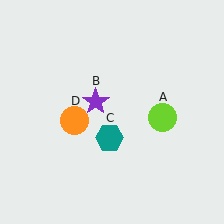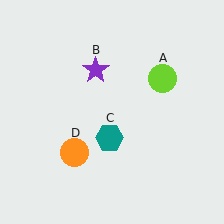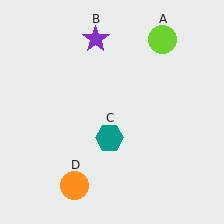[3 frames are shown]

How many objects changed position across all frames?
3 objects changed position: lime circle (object A), purple star (object B), orange circle (object D).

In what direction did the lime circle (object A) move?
The lime circle (object A) moved up.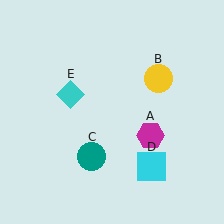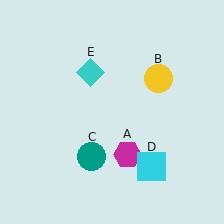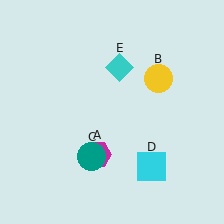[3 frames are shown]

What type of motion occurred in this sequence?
The magenta hexagon (object A), cyan diamond (object E) rotated clockwise around the center of the scene.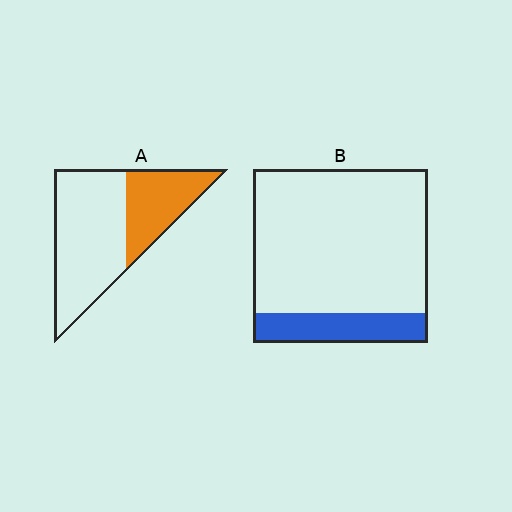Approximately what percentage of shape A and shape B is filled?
A is approximately 35% and B is approximately 15%.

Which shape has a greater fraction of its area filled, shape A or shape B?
Shape A.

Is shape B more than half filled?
No.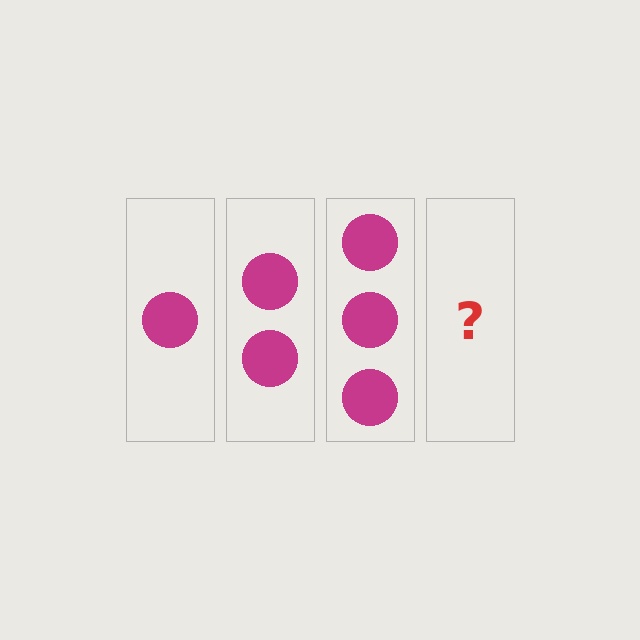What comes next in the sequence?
The next element should be 4 circles.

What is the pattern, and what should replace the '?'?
The pattern is that each step adds one more circle. The '?' should be 4 circles.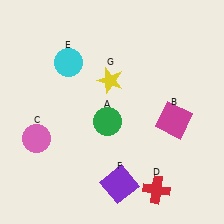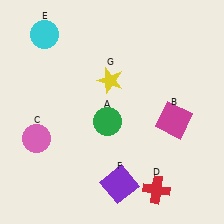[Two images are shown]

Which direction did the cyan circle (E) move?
The cyan circle (E) moved up.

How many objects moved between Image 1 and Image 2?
1 object moved between the two images.